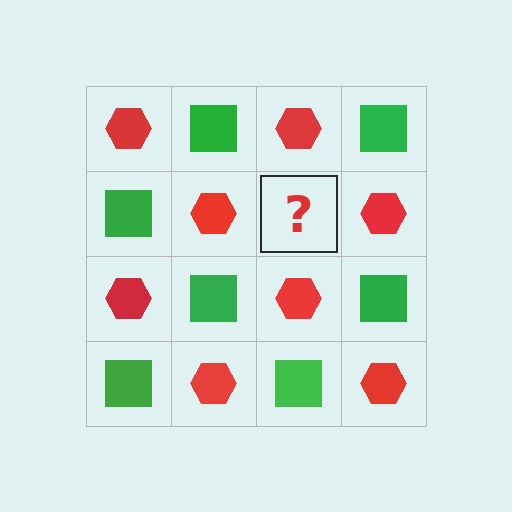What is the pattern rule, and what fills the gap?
The rule is that it alternates red hexagon and green square in a checkerboard pattern. The gap should be filled with a green square.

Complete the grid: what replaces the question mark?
The question mark should be replaced with a green square.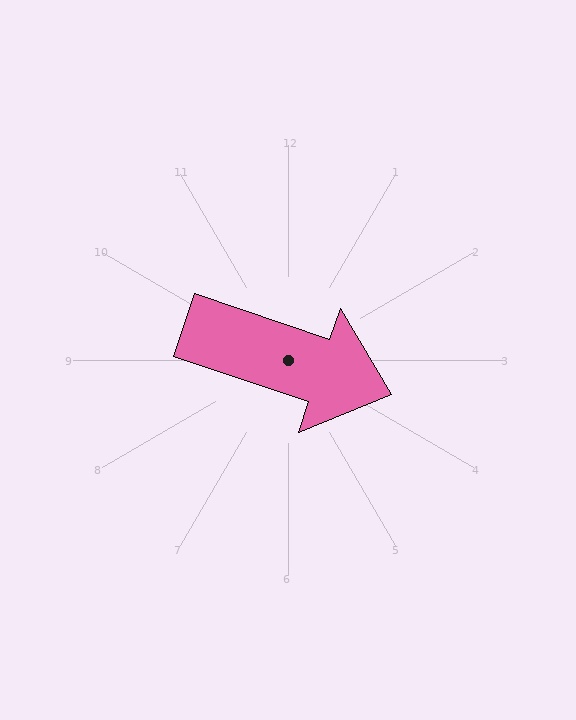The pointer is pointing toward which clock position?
Roughly 4 o'clock.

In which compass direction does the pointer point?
East.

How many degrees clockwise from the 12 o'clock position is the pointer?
Approximately 109 degrees.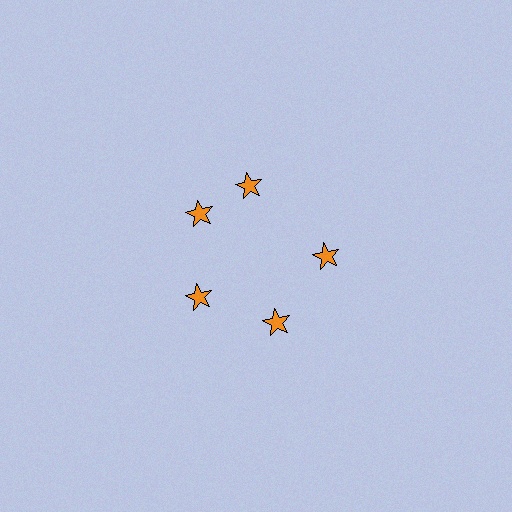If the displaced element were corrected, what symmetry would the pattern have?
It would have 5-fold rotational symmetry — the pattern would map onto itself every 72 degrees.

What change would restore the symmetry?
The symmetry would be restored by rotating it back into even spacing with its neighbors so that all 5 stars sit at equal angles and equal distance from the center.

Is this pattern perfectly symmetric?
No. The 5 orange stars are arranged in a ring, but one element near the 1 o'clock position is rotated out of alignment along the ring, breaking the 5-fold rotational symmetry.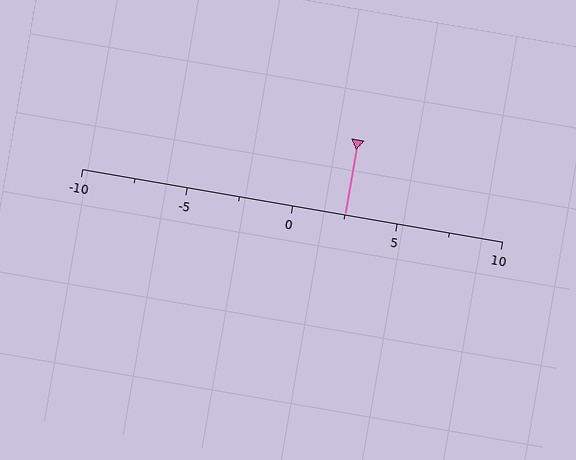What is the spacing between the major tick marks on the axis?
The major ticks are spaced 5 apart.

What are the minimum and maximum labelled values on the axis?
The axis runs from -10 to 10.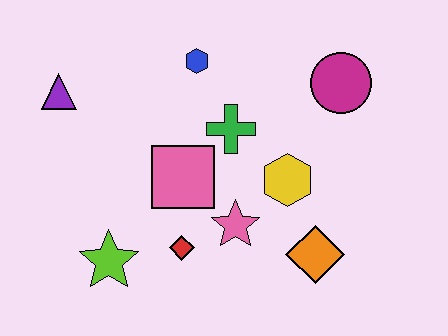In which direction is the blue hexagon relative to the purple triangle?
The blue hexagon is to the right of the purple triangle.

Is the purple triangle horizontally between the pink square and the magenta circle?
No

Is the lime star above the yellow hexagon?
No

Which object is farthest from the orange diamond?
The purple triangle is farthest from the orange diamond.